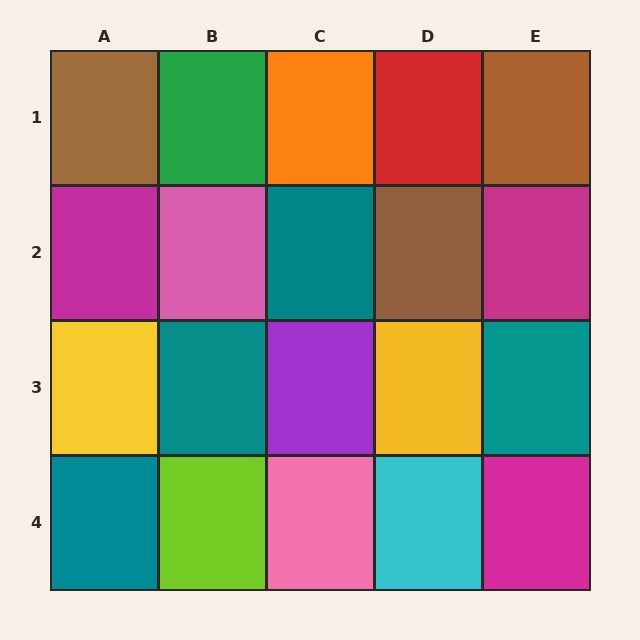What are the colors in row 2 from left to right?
Magenta, pink, teal, brown, magenta.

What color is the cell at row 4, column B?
Lime.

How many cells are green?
1 cell is green.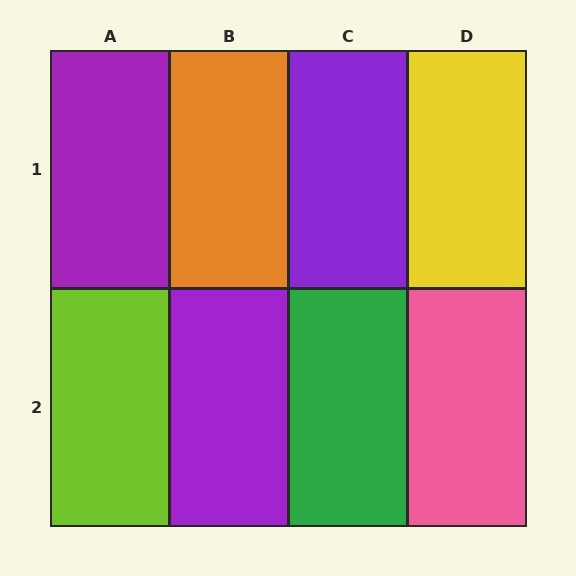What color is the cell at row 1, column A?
Purple.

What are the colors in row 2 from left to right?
Lime, purple, green, pink.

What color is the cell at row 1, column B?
Orange.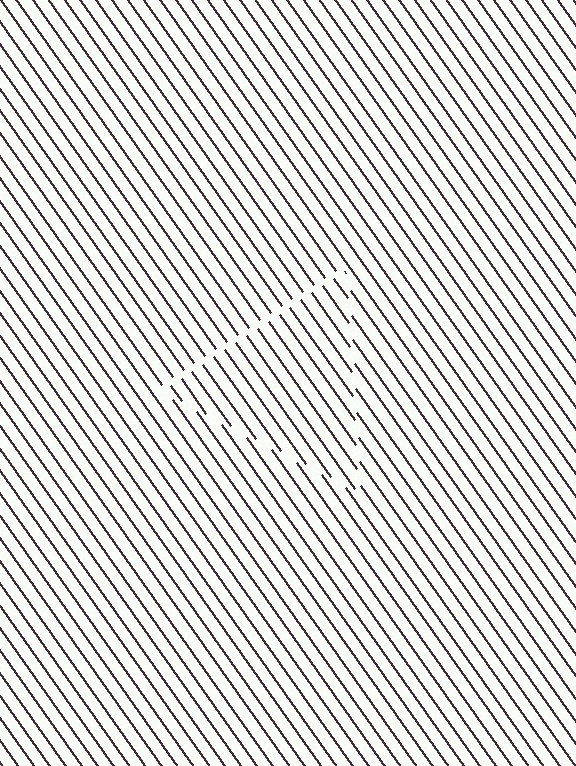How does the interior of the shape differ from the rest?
The interior of the shape contains the same grating, shifted by half a period — the contour is defined by the phase discontinuity where line-ends from the inner and outer gratings abut.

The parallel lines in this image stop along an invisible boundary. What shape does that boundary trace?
An illusory triangle. The interior of the shape contains the same grating, shifted by half a period — the contour is defined by the phase discontinuity where line-ends from the inner and outer gratings abut.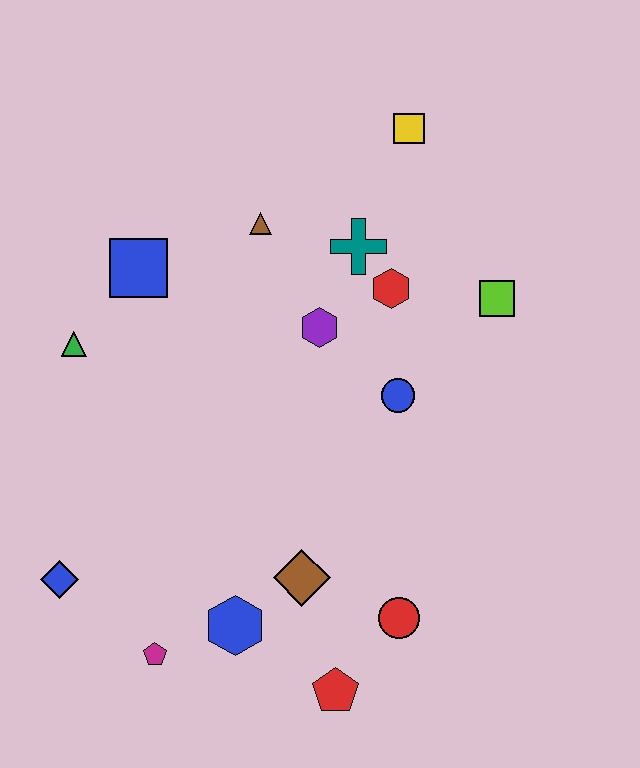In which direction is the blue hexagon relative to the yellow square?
The blue hexagon is below the yellow square.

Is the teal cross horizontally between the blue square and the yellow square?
Yes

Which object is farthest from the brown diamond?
The yellow square is farthest from the brown diamond.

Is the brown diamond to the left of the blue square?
No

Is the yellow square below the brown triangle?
No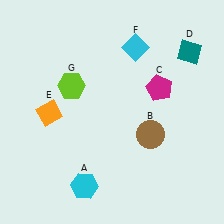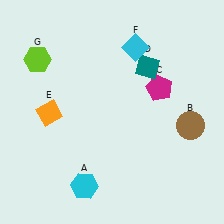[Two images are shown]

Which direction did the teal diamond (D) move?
The teal diamond (D) moved left.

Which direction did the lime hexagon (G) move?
The lime hexagon (G) moved left.